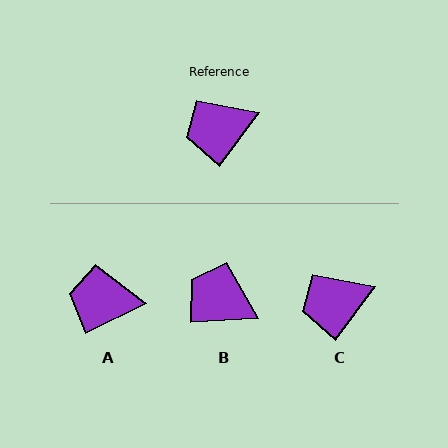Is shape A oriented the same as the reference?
No, it is off by about 27 degrees.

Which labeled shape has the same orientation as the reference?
C.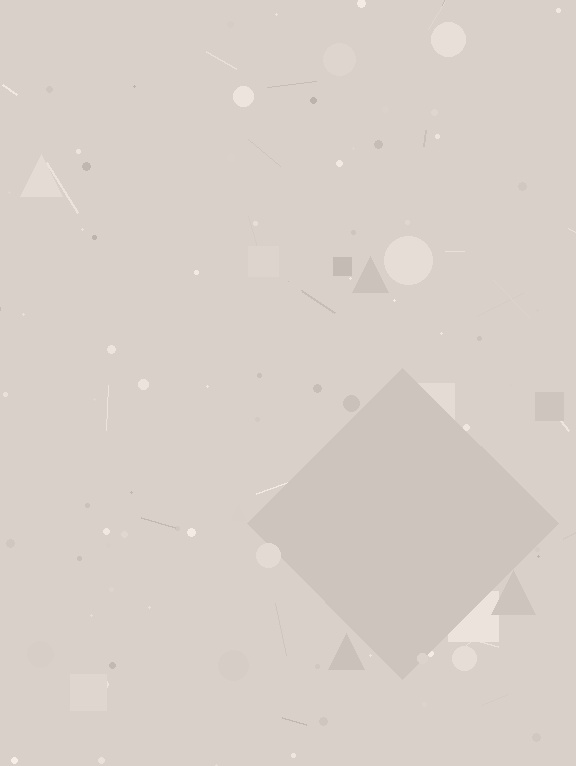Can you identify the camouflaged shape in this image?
The camouflaged shape is a diamond.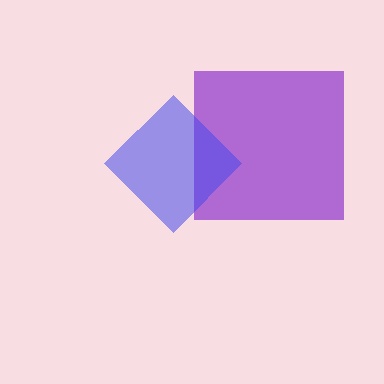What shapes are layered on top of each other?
The layered shapes are: a purple square, a blue diamond.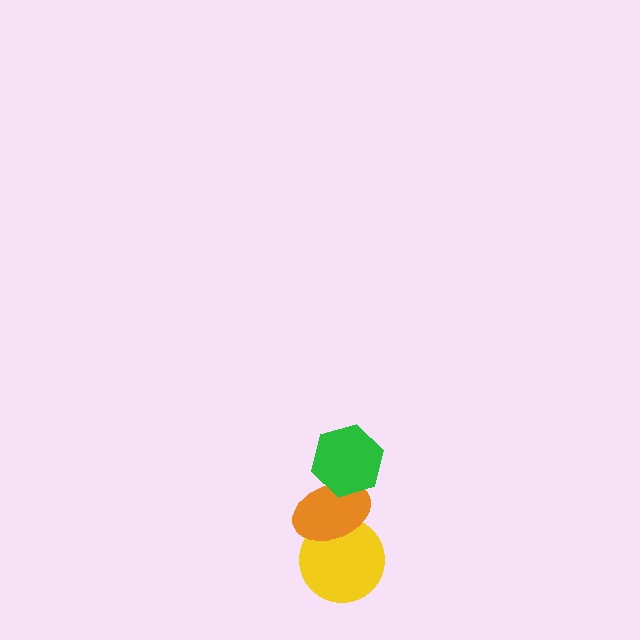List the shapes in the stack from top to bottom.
From top to bottom: the green hexagon, the orange ellipse, the yellow circle.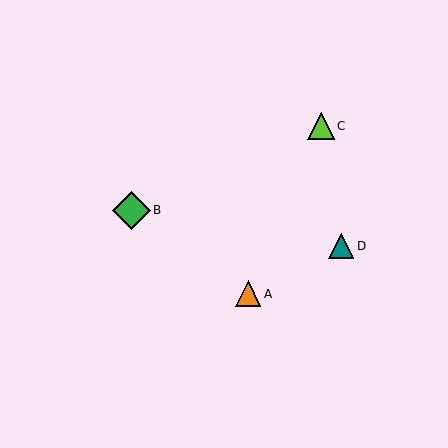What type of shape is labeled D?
Shape D is a teal triangle.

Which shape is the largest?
The green diamond (labeled B) is the largest.